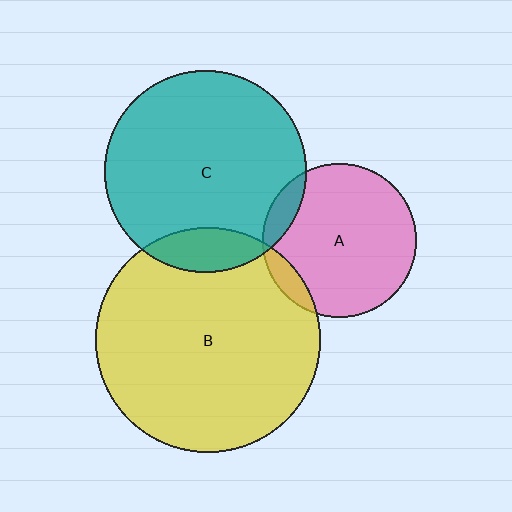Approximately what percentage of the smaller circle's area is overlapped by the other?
Approximately 10%.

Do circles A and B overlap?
Yes.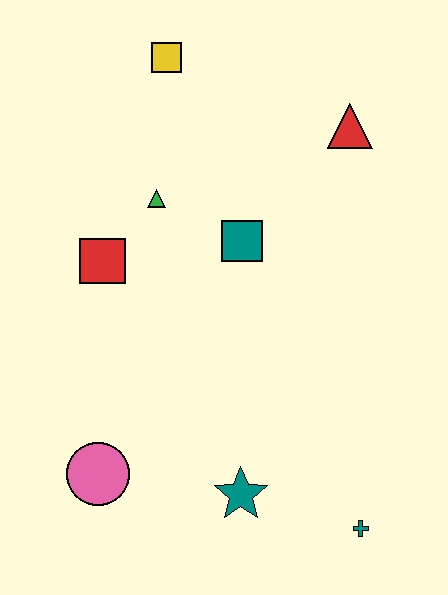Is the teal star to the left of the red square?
No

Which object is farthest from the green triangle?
The teal cross is farthest from the green triangle.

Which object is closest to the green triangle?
The red square is closest to the green triangle.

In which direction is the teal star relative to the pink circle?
The teal star is to the right of the pink circle.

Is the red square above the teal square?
No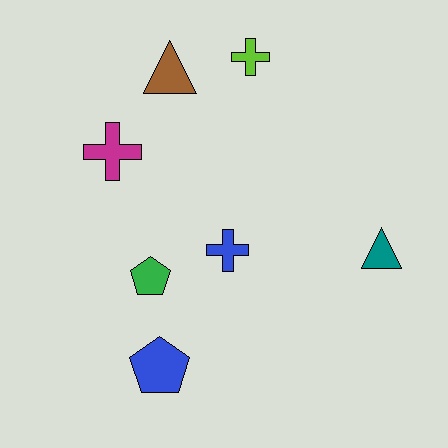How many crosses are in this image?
There are 3 crosses.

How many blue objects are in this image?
There are 2 blue objects.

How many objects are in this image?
There are 7 objects.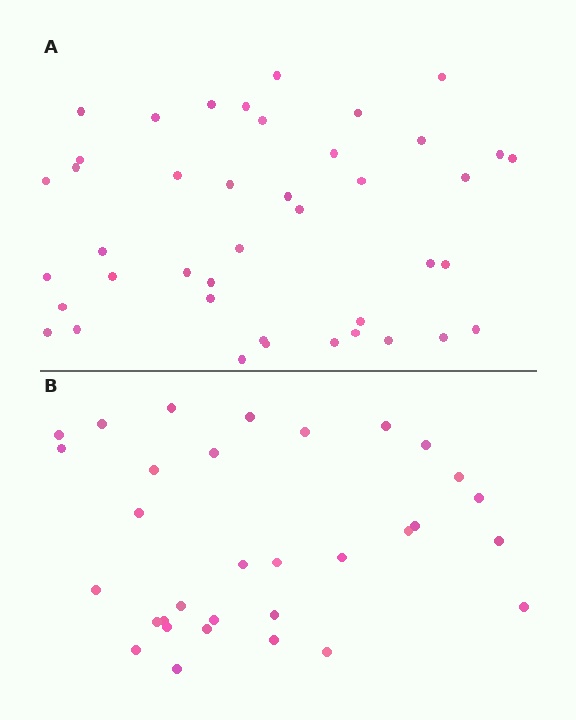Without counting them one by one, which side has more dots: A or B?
Region A (the top region) has more dots.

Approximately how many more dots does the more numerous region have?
Region A has roughly 10 or so more dots than region B.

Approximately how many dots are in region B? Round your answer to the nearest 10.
About 30 dots. (The exact count is 32, which rounds to 30.)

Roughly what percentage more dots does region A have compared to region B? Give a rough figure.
About 30% more.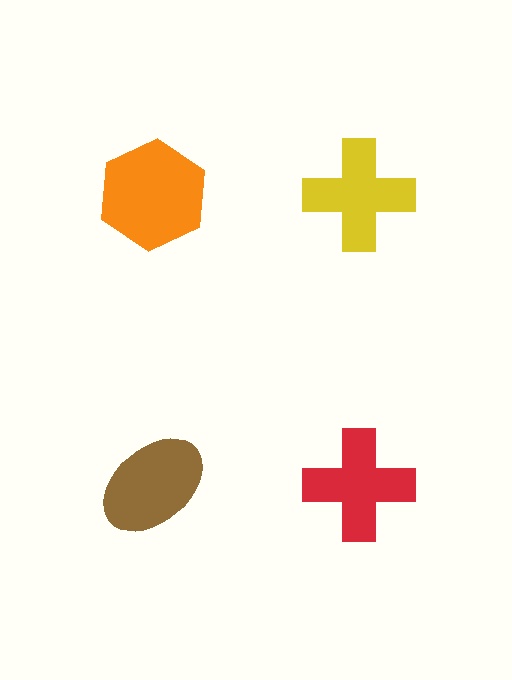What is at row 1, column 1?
An orange hexagon.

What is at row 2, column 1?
A brown ellipse.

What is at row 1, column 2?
A yellow cross.